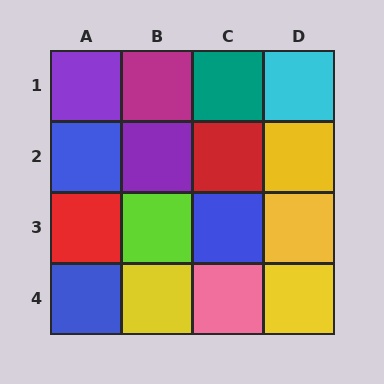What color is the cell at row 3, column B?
Lime.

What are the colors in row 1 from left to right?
Purple, magenta, teal, cyan.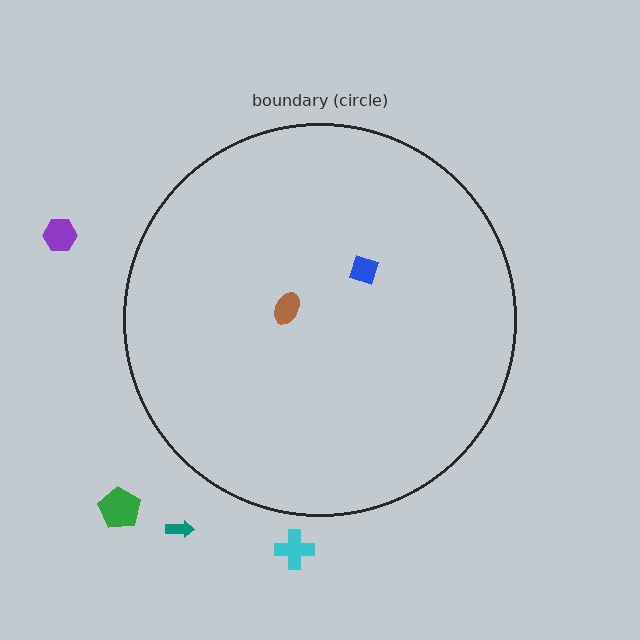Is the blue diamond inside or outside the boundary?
Inside.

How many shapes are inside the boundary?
2 inside, 4 outside.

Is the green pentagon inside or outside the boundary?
Outside.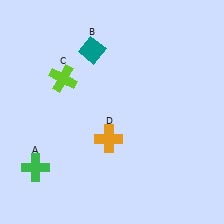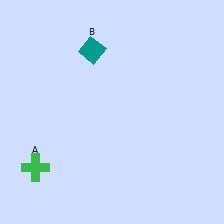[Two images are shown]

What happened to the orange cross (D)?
The orange cross (D) was removed in Image 2. It was in the bottom-left area of Image 1.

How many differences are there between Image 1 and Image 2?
There are 2 differences between the two images.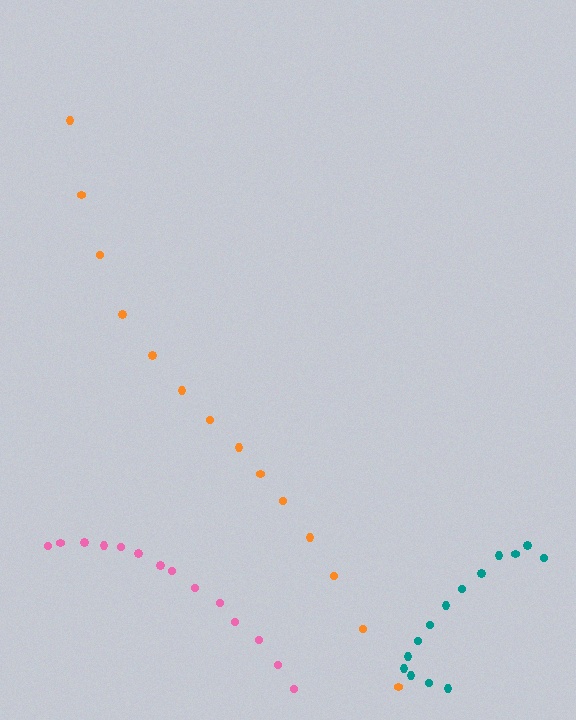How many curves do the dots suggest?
There are 3 distinct paths.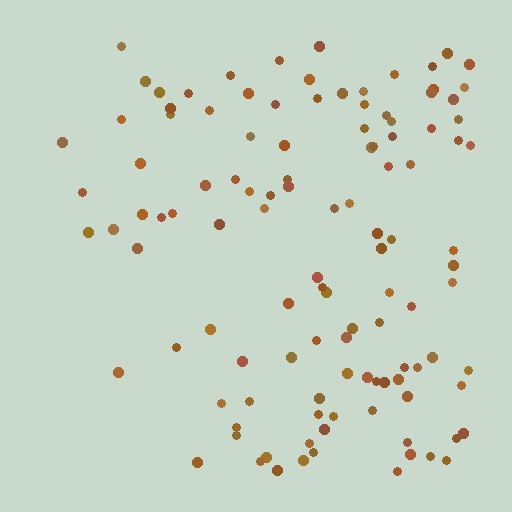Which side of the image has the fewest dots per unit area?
The left.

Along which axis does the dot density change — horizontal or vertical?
Horizontal.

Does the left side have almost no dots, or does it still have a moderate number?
Still a moderate number, just noticeably fewer than the right.